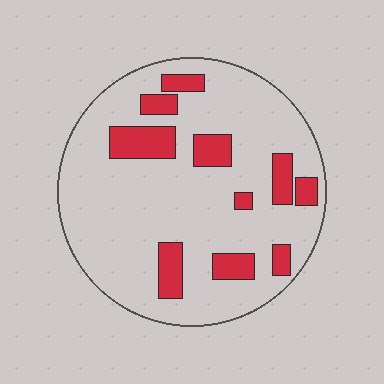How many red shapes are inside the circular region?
10.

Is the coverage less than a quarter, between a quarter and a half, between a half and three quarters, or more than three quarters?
Less than a quarter.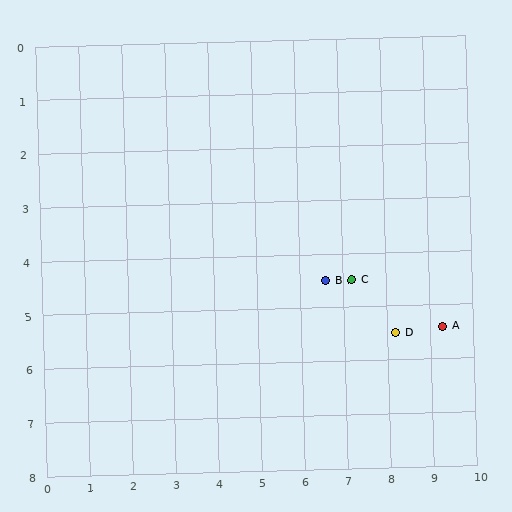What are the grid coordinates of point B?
Point B is at approximately (6.6, 4.5).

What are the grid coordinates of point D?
Point D is at approximately (8.2, 5.5).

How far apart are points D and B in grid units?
Points D and B are about 1.9 grid units apart.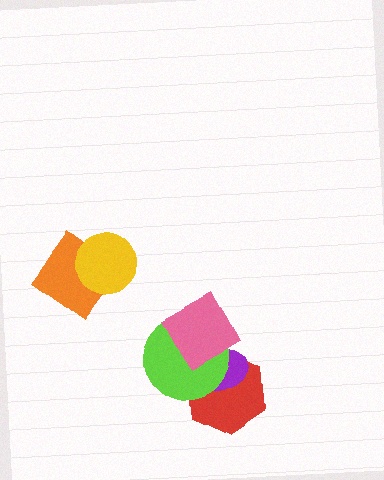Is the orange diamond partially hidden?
Yes, it is partially covered by another shape.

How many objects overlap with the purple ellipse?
3 objects overlap with the purple ellipse.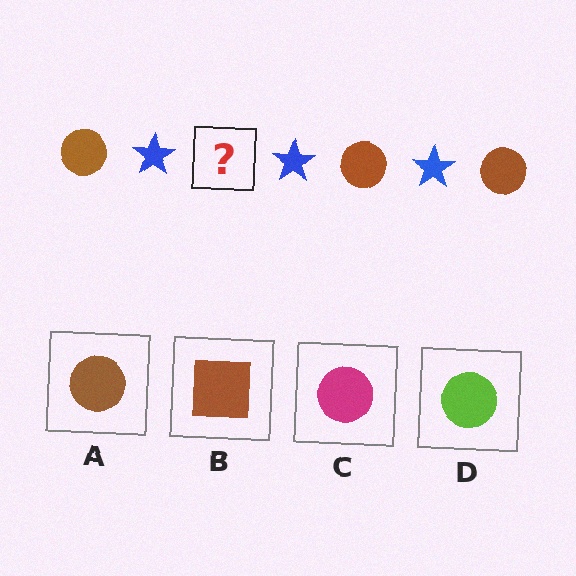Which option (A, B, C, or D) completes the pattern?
A.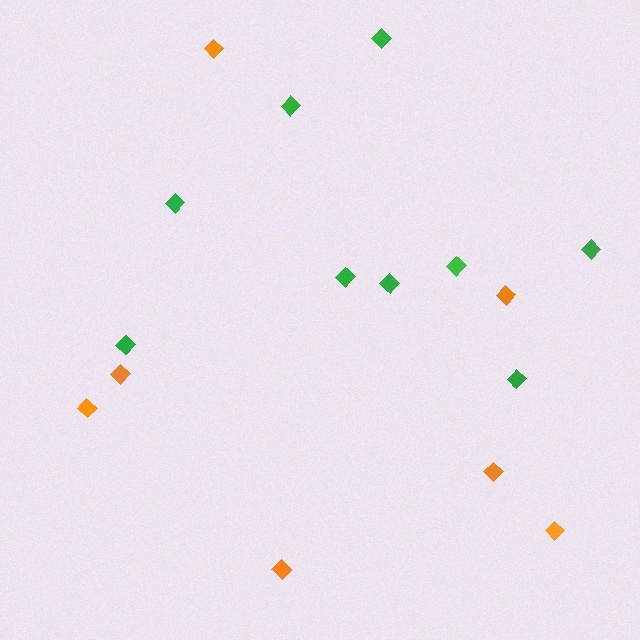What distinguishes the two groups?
There are 2 groups: one group of green diamonds (9) and one group of orange diamonds (7).